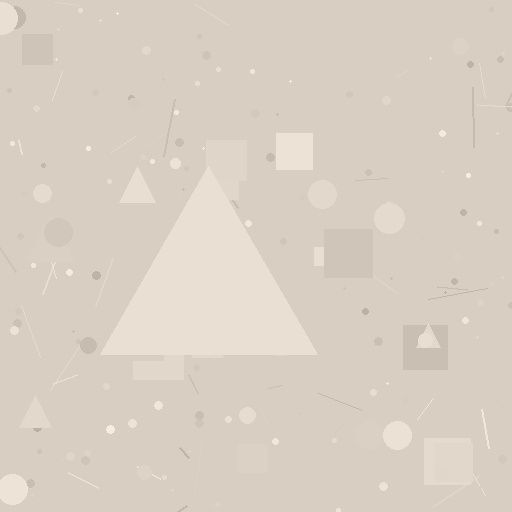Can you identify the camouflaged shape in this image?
The camouflaged shape is a triangle.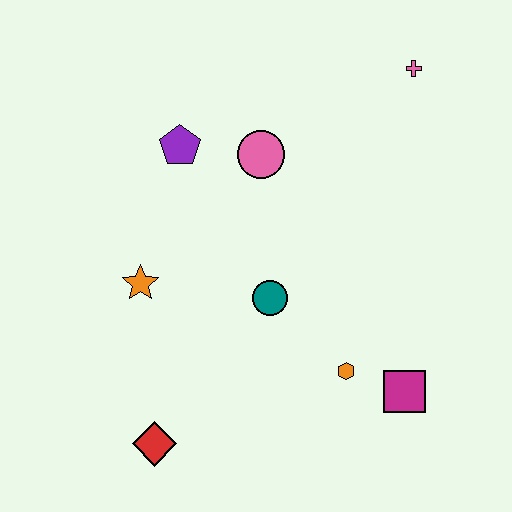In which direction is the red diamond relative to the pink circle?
The red diamond is below the pink circle.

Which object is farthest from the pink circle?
The red diamond is farthest from the pink circle.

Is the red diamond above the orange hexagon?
No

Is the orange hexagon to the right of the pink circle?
Yes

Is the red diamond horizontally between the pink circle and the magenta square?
No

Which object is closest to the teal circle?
The orange hexagon is closest to the teal circle.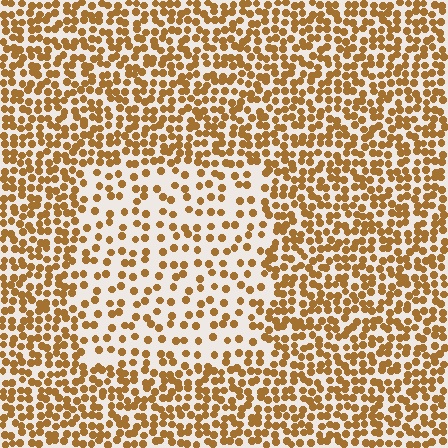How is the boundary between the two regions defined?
The boundary is defined by a change in element density (approximately 2.1x ratio). All elements are the same color, size, and shape.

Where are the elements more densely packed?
The elements are more densely packed outside the rectangle boundary.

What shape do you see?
I see a rectangle.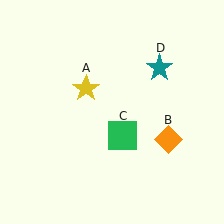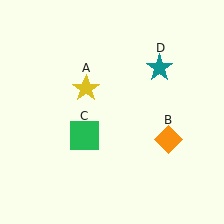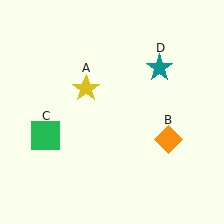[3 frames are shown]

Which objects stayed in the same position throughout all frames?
Yellow star (object A) and orange diamond (object B) and teal star (object D) remained stationary.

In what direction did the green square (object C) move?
The green square (object C) moved left.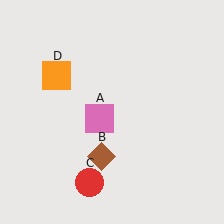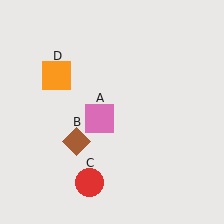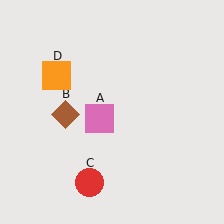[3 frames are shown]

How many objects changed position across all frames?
1 object changed position: brown diamond (object B).